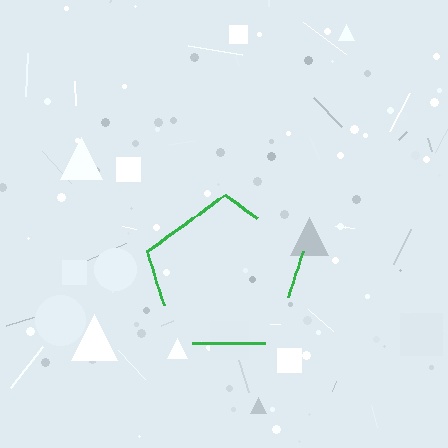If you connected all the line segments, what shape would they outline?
They would outline a pentagon.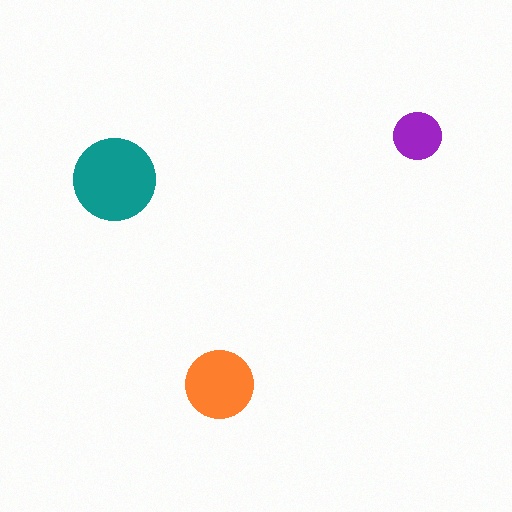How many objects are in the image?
There are 3 objects in the image.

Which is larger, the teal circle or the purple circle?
The teal one.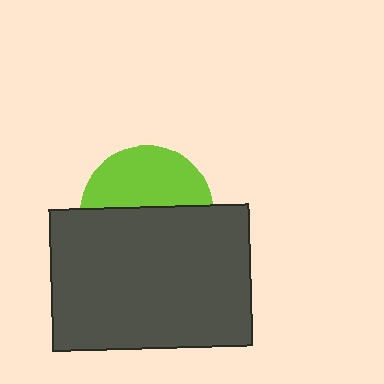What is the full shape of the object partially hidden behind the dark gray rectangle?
The partially hidden object is a lime circle.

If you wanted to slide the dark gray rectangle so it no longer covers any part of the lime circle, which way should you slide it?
Slide it down — that is the most direct way to separate the two shapes.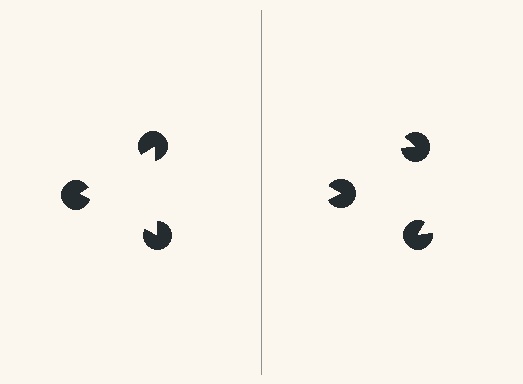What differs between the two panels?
The pac-man discs are positioned identically on both sides; only the wedge orientations differ. On the left they align to a triangle; on the right they are misaligned.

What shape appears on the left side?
An illusory triangle.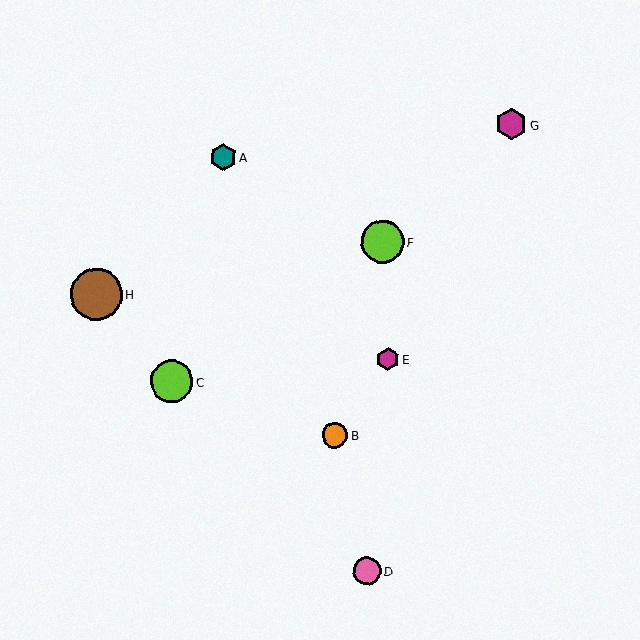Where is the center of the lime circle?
The center of the lime circle is at (172, 381).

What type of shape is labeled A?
Shape A is a teal hexagon.